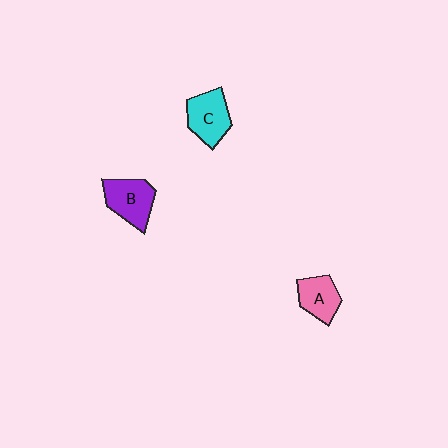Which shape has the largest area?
Shape B (purple).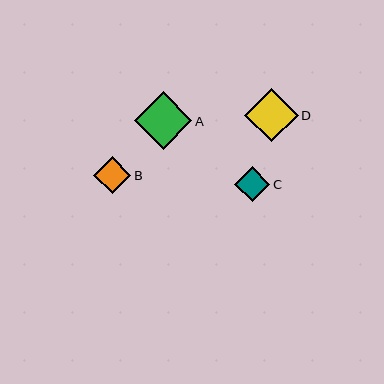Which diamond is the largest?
Diamond A is the largest with a size of approximately 57 pixels.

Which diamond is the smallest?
Diamond C is the smallest with a size of approximately 35 pixels.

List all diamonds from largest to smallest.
From largest to smallest: A, D, B, C.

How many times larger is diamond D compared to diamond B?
Diamond D is approximately 1.4 times the size of diamond B.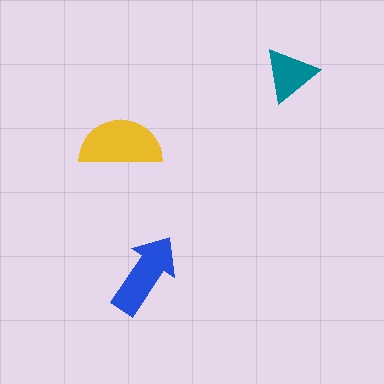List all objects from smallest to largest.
The teal triangle, the blue arrow, the yellow semicircle.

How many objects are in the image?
There are 3 objects in the image.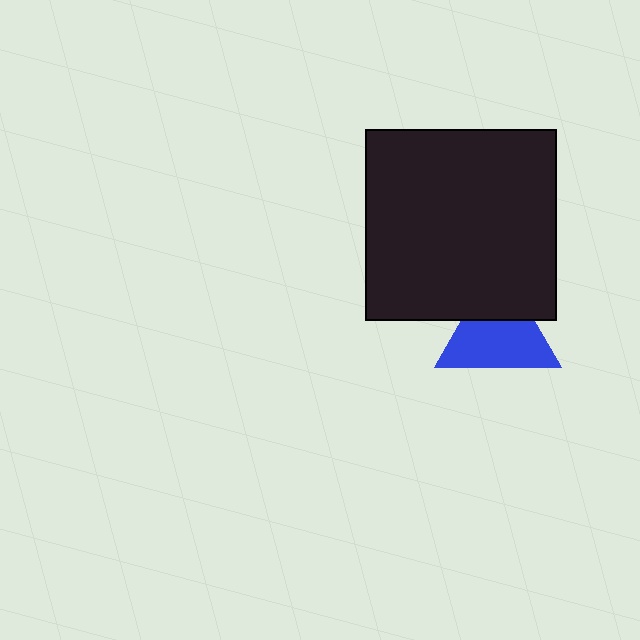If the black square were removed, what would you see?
You would see the complete blue triangle.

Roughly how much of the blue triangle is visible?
Most of it is visible (roughly 66%).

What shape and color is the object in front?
The object in front is a black square.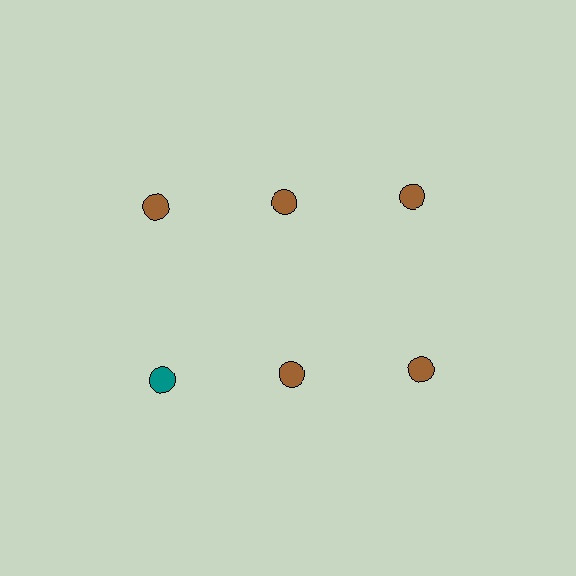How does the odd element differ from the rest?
It has a different color: teal instead of brown.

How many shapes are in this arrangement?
There are 6 shapes arranged in a grid pattern.